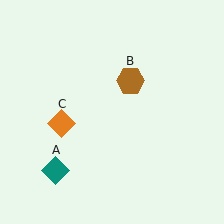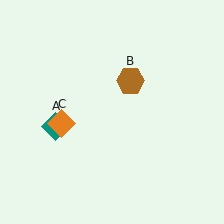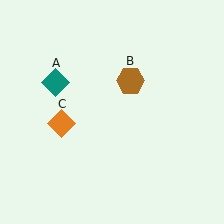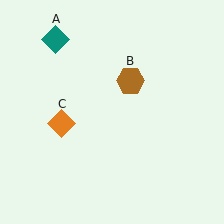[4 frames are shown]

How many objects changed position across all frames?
1 object changed position: teal diamond (object A).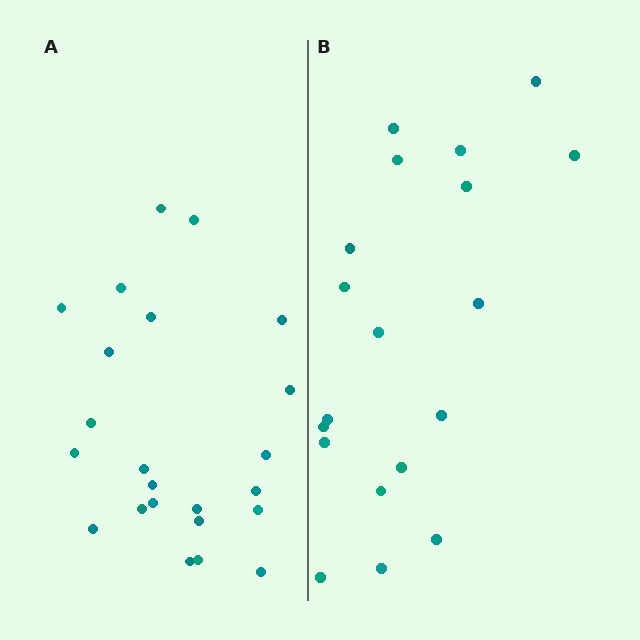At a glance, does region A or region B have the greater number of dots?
Region A (the left region) has more dots.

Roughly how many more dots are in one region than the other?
Region A has about 4 more dots than region B.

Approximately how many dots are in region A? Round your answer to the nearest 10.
About 20 dots. (The exact count is 23, which rounds to 20.)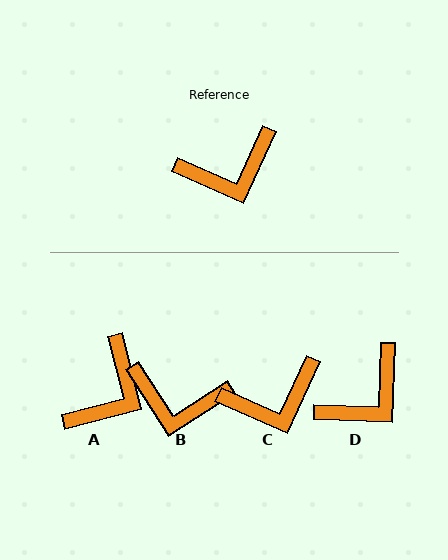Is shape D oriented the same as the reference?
No, it is off by about 22 degrees.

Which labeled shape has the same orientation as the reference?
C.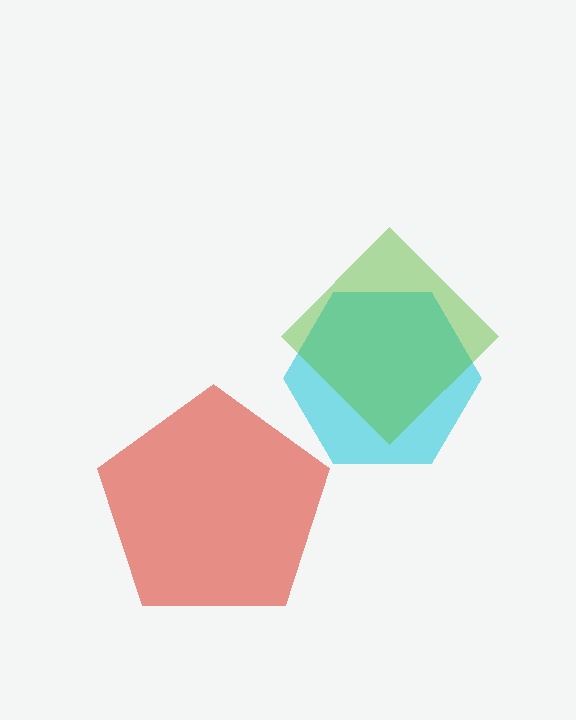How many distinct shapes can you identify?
There are 3 distinct shapes: a red pentagon, a cyan hexagon, a lime diamond.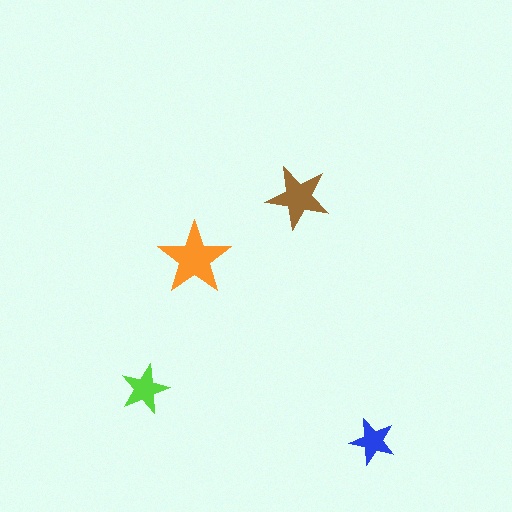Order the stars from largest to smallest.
the orange one, the brown one, the lime one, the blue one.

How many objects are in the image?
There are 4 objects in the image.